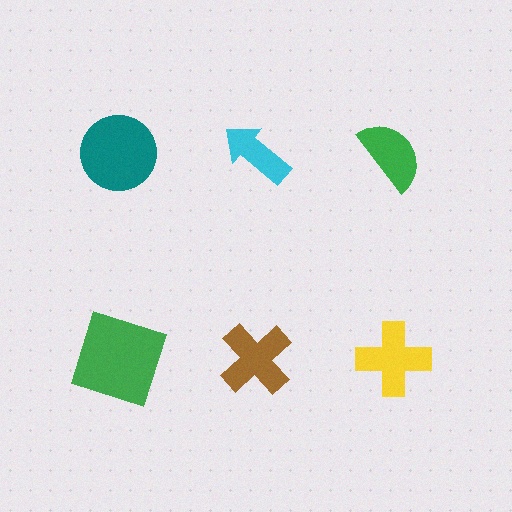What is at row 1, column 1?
A teal circle.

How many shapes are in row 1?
3 shapes.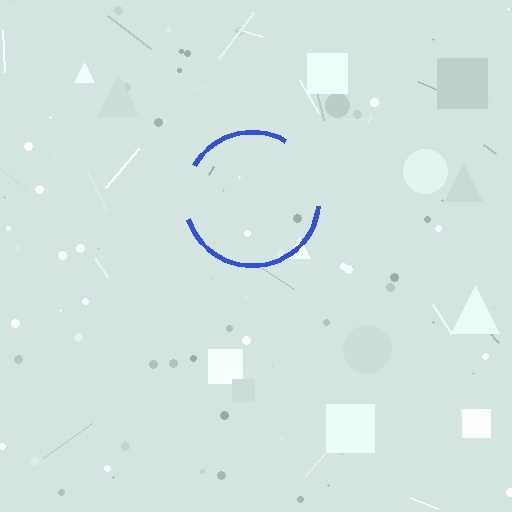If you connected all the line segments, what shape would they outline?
They would outline a circle.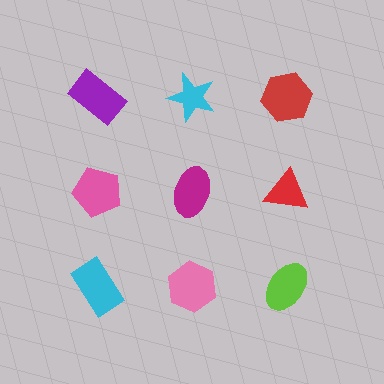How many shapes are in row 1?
3 shapes.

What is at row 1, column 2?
A cyan star.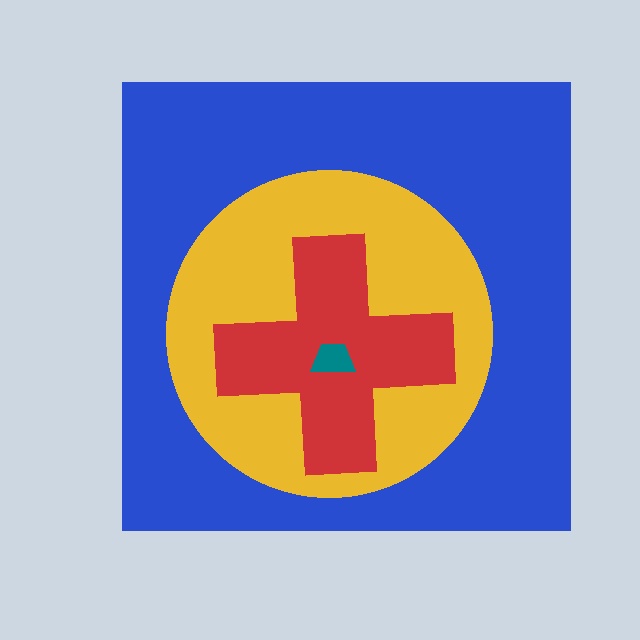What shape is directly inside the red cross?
The teal trapezoid.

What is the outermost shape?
The blue square.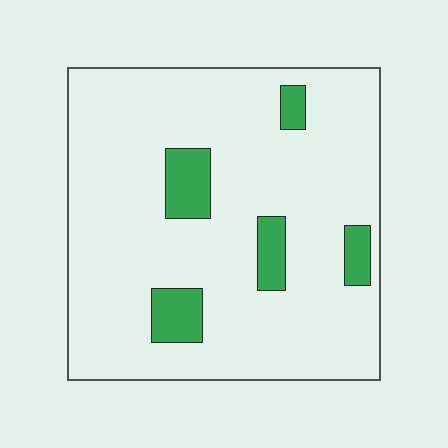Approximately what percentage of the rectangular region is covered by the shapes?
Approximately 10%.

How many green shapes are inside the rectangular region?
5.